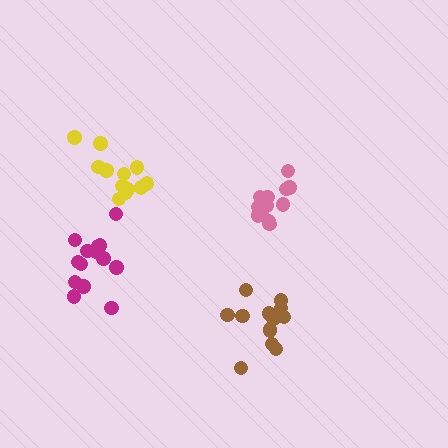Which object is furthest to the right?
The pink cluster is rightmost.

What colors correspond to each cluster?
The clusters are colored: magenta, brown, pink, yellow.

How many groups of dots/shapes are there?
There are 4 groups.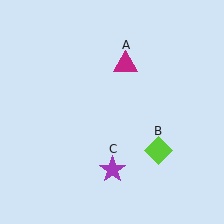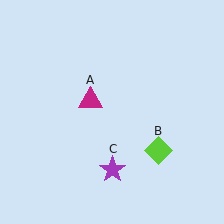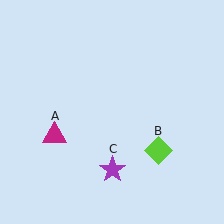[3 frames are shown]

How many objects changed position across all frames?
1 object changed position: magenta triangle (object A).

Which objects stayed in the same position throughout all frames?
Lime diamond (object B) and purple star (object C) remained stationary.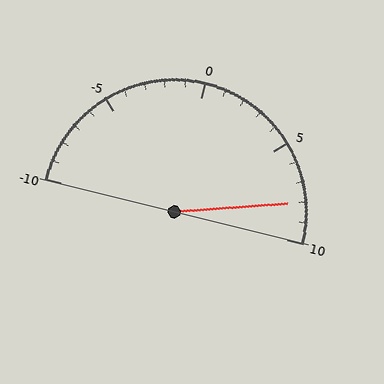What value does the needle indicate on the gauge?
The needle indicates approximately 8.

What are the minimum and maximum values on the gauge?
The gauge ranges from -10 to 10.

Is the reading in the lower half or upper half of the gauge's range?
The reading is in the upper half of the range (-10 to 10).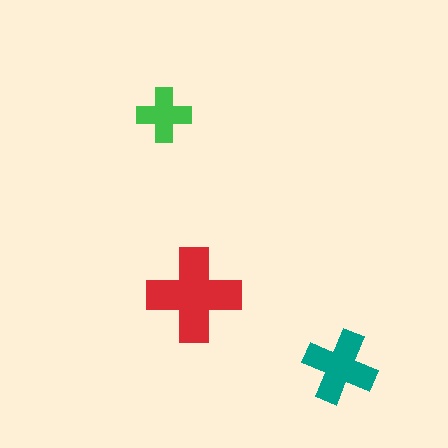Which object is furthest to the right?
The teal cross is rightmost.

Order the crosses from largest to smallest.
the red one, the teal one, the green one.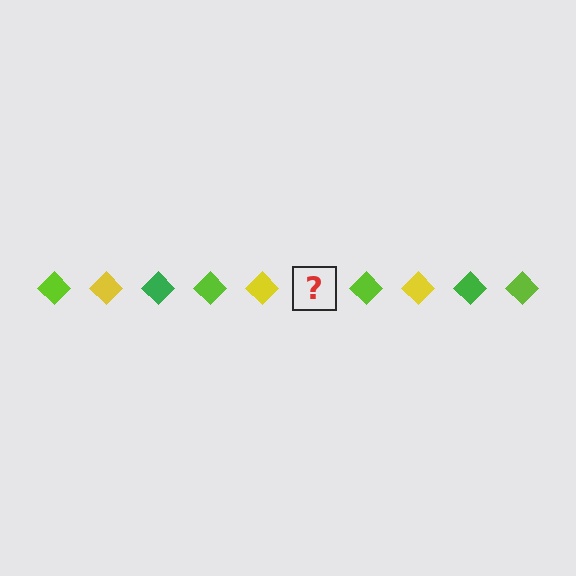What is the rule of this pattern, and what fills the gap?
The rule is that the pattern cycles through lime, yellow, green diamonds. The gap should be filled with a green diamond.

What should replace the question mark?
The question mark should be replaced with a green diamond.